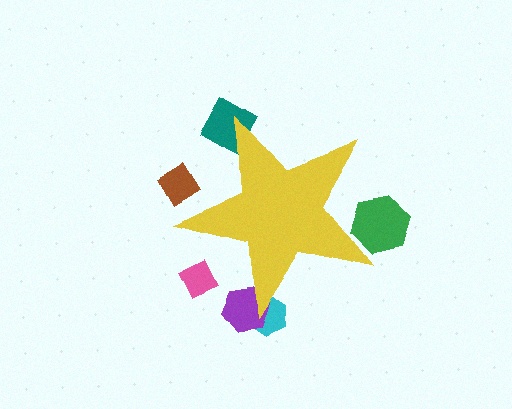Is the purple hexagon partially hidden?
Yes, the purple hexagon is partially hidden behind the yellow star.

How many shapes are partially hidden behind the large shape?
6 shapes are partially hidden.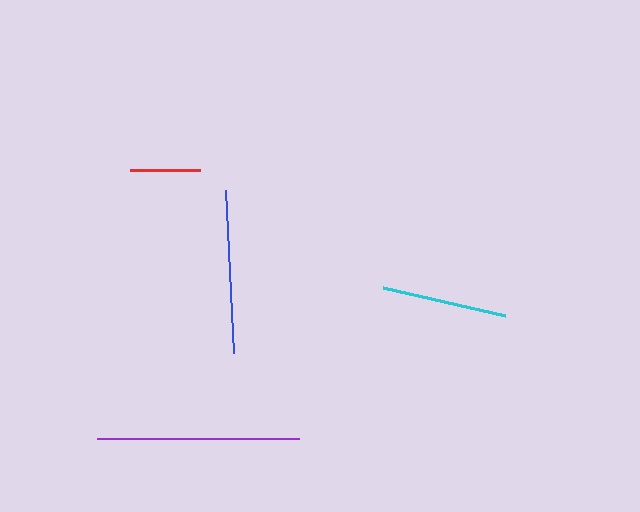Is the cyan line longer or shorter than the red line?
The cyan line is longer than the red line.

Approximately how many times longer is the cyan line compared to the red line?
The cyan line is approximately 1.8 times the length of the red line.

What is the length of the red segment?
The red segment is approximately 70 pixels long.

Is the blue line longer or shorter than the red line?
The blue line is longer than the red line.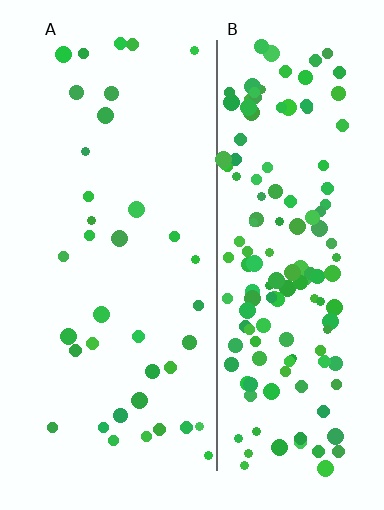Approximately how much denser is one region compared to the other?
Approximately 4.2× — region B over region A.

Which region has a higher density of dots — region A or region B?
B (the right).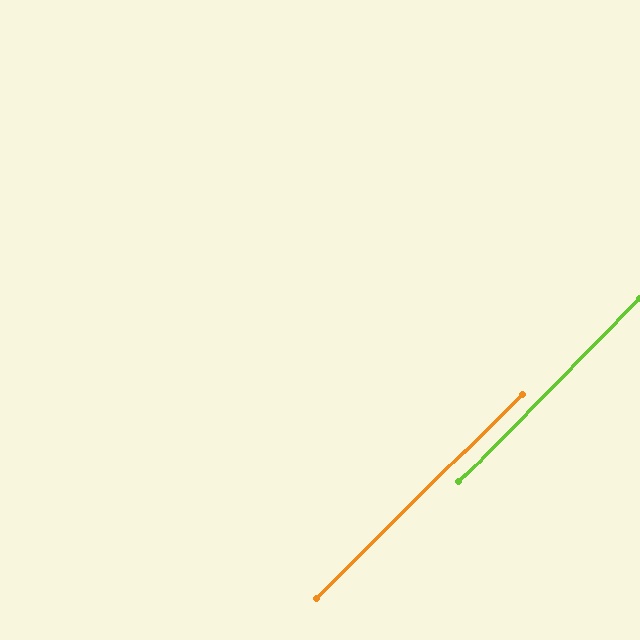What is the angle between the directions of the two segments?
Approximately 0 degrees.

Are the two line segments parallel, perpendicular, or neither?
Parallel — their directions differ by only 0.4°.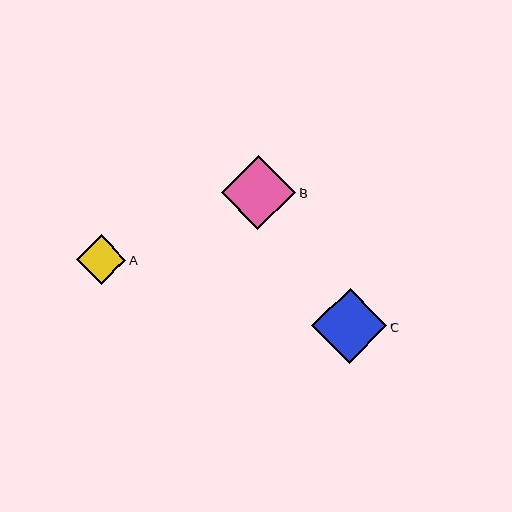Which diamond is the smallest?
Diamond A is the smallest with a size of approximately 49 pixels.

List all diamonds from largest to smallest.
From largest to smallest: C, B, A.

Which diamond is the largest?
Diamond C is the largest with a size of approximately 75 pixels.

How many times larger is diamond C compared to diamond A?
Diamond C is approximately 1.5 times the size of diamond A.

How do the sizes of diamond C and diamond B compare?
Diamond C and diamond B are approximately the same size.